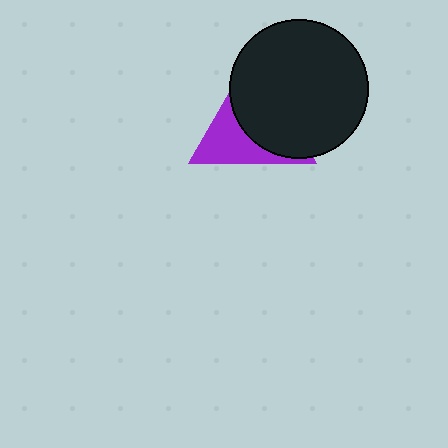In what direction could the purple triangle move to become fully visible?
The purple triangle could move left. That would shift it out from behind the black circle entirely.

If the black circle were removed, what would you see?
You would see the complete purple triangle.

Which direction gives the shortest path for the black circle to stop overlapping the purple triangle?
Moving right gives the shortest separation.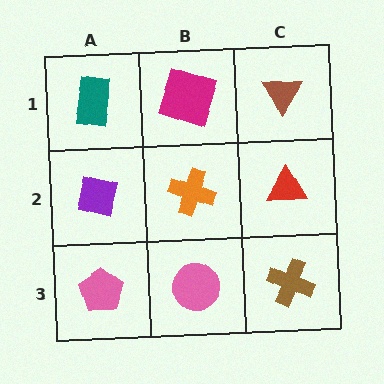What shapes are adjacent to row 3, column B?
An orange cross (row 2, column B), a pink pentagon (row 3, column A), a brown cross (row 3, column C).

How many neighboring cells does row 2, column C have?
3.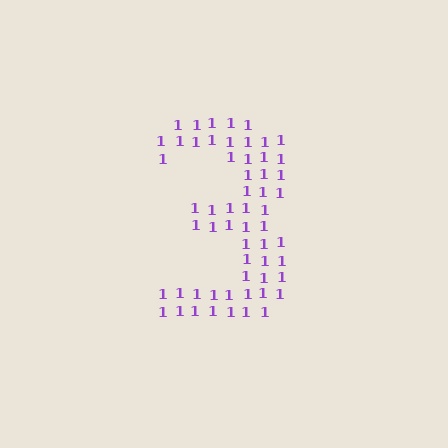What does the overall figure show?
The overall figure shows the digit 3.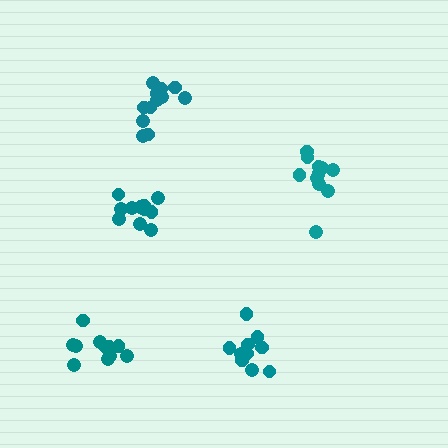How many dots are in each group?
Group 1: 10 dots, Group 2: 12 dots, Group 3: 11 dots, Group 4: 11 dots, Group 5: 12 dots (56 total).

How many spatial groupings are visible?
There are 5 spatial groupings.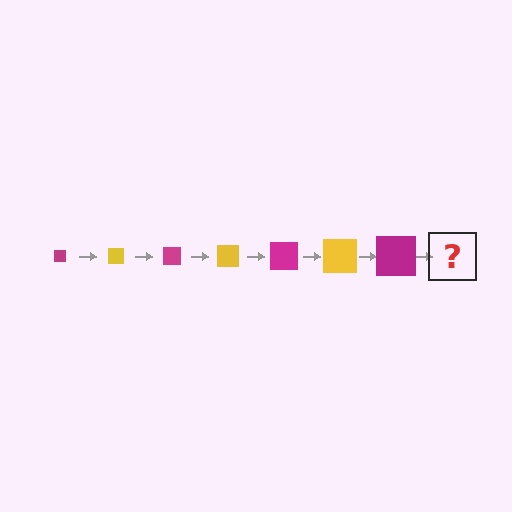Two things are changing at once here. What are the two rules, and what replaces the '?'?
The two rules are that the square grows larger each step and the color cycles through magenta and yellow. The '?' should be a yellow square, larger than the previous one.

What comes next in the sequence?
The next element should be a yellow square, larger than the previous one.